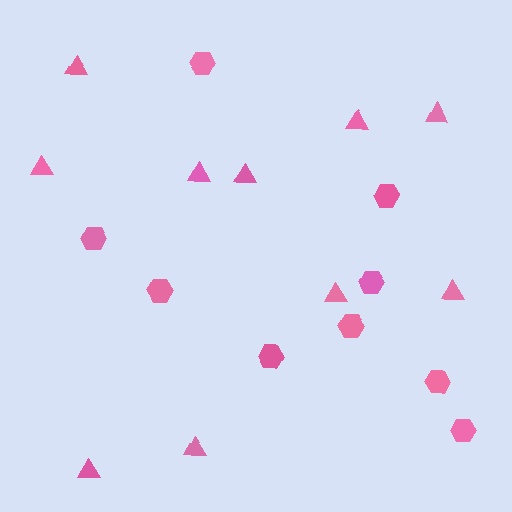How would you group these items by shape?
There are 2 groups: one group of triangles (10) and one group of hexagons (9).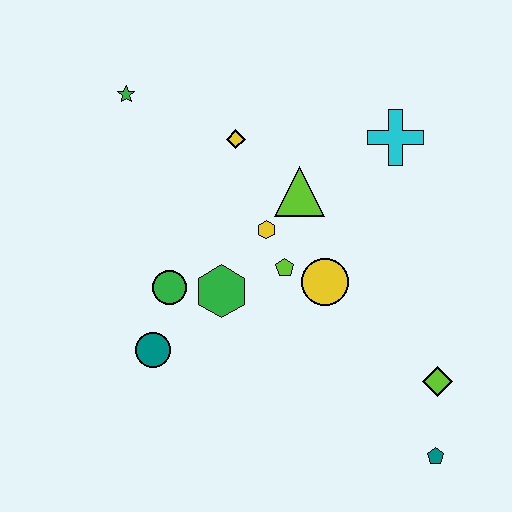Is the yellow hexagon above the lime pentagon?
Yes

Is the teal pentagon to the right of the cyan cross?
Yes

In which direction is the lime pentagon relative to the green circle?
The lime pentagon is to the right of the green circle.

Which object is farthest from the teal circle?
The cyan cross is farthest from the teal circle.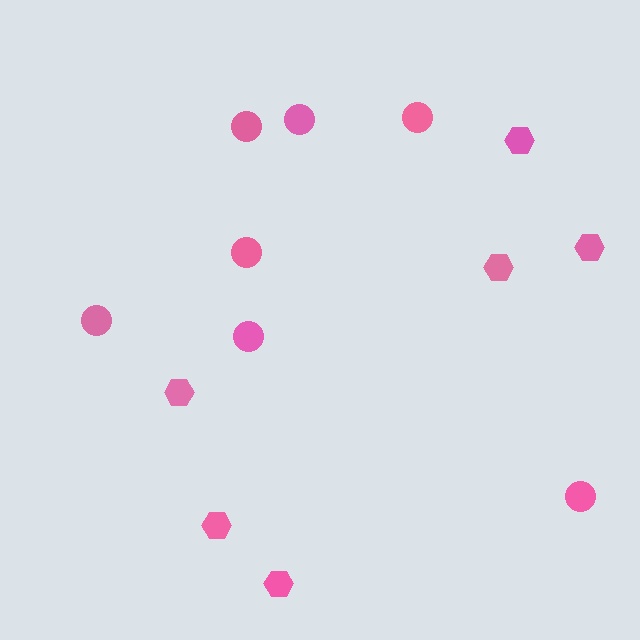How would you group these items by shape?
There are 2 groups: one group of hexagons (6) and one group of circles (7).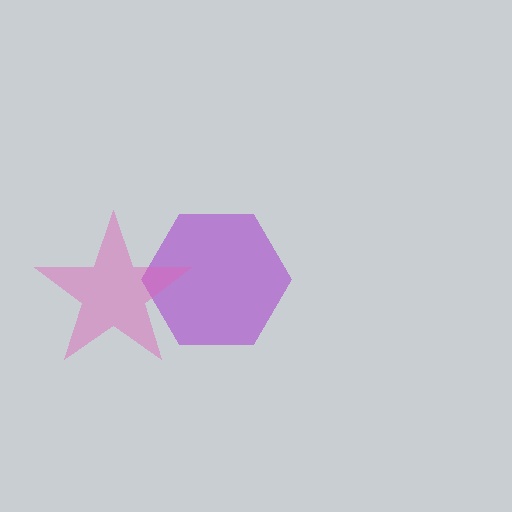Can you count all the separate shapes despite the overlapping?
Yes, there are 2 separate shapes.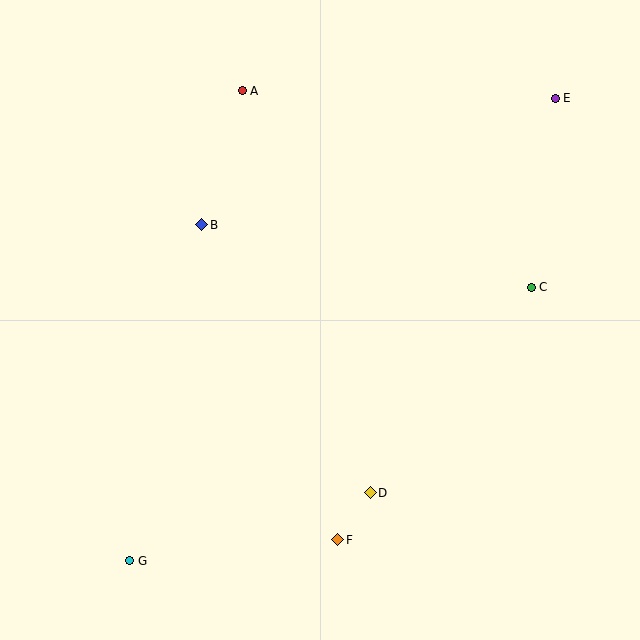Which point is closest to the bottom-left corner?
Point G is closest to the bottom-left corner.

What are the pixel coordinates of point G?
Point G is at (130, 561).